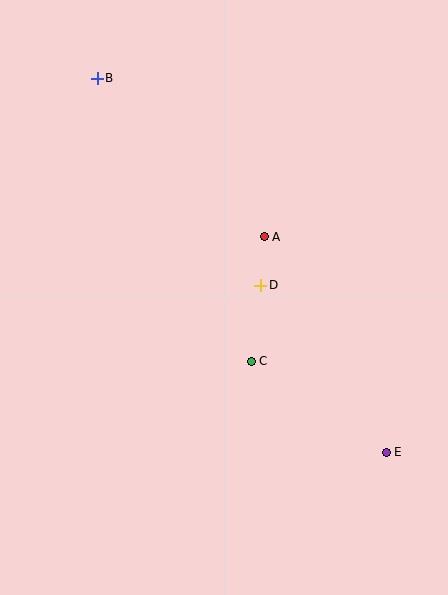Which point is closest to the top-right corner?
Point A is closest to the top-right corner.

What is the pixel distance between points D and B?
The distance between D and B is 264 pixels.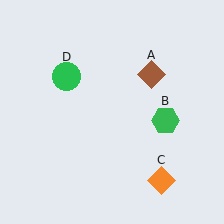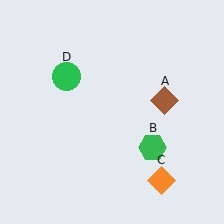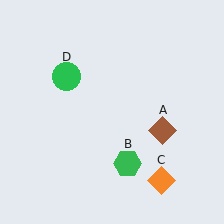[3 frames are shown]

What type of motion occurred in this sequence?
The brown diamond (object A), green hexagon (object B) rotated clockwise around the center of the scene.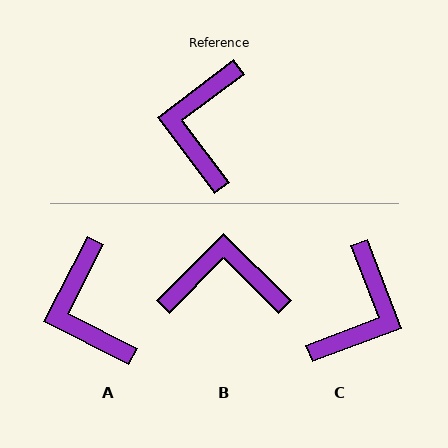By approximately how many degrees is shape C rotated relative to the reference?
Approximately 164 degrees counter-clockwise.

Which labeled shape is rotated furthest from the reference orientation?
C, about 164 degrees away.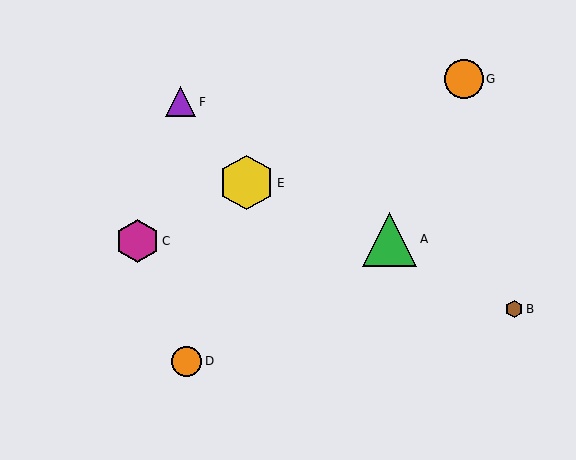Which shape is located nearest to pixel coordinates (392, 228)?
The green triangle (labeled A) at (389, 239) is nearest to that location.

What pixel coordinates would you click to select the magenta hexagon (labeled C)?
Click at (137, 241) to select the magenta hexagon C.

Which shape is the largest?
The green triangle (labeled A) is the largest.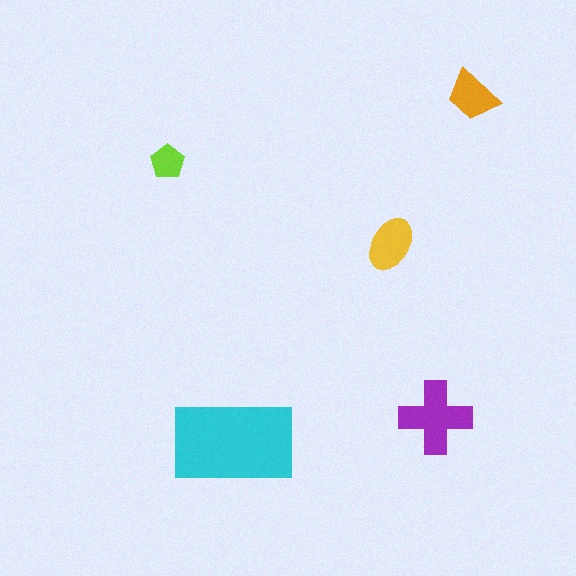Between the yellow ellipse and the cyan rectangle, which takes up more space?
The cyan rectangle.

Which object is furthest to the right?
The orange trapezoid is rightmost.